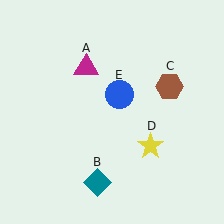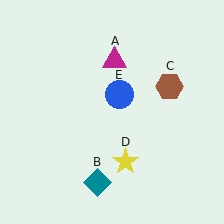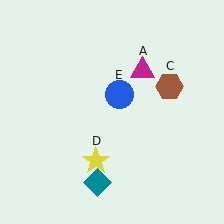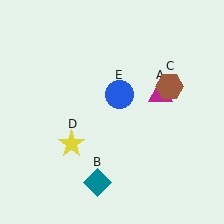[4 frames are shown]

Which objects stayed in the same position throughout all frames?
Teal diamond (object B) and brown hexagon (object C) and blue circle (object E) remained stationary.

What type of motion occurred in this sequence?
The magenta triangle (object A), yellow star (object D) rotated clockwise around the center of the scene.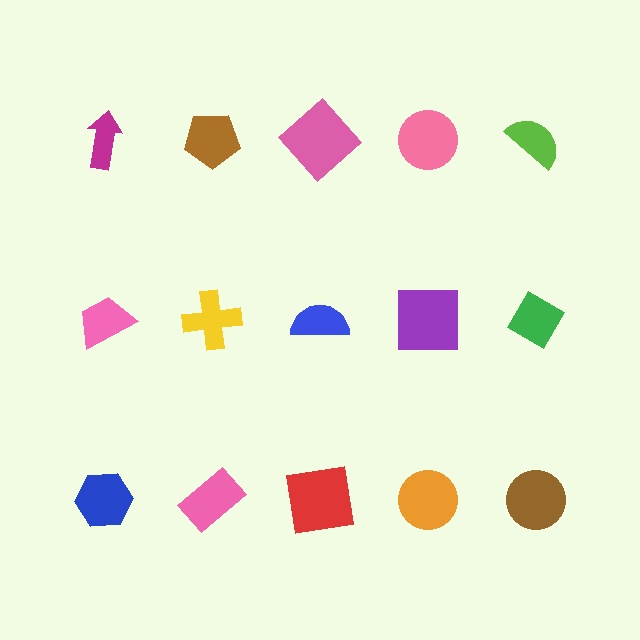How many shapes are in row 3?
5 shapes.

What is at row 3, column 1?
A blue hexagon.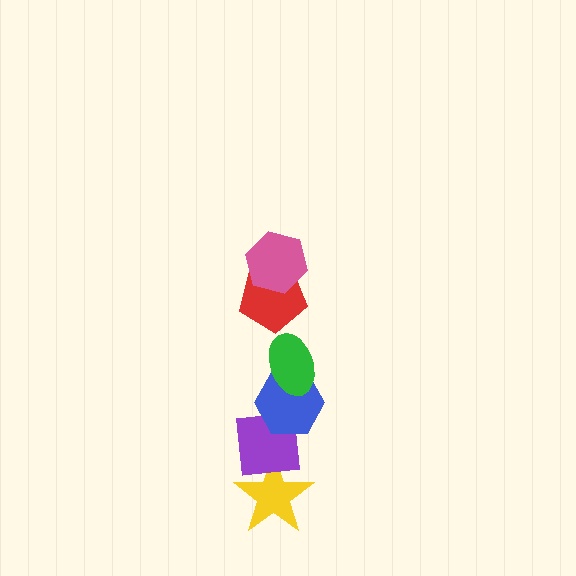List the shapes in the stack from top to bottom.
From top to bottom: the pink hexagon, the red pentagon, the green ellipse, the blue hexagon, the purple square, the yellow star.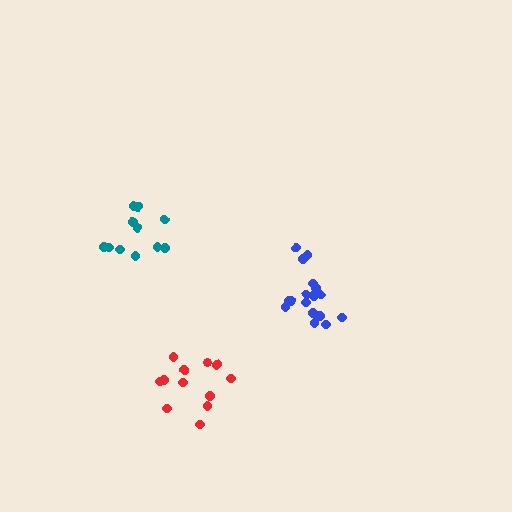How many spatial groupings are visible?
There are 3 spatial groupings.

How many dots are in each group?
Group 1: 11 dots, Group 2: 17 dots, Group 3: 12 dots (40 total).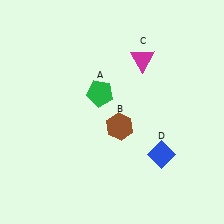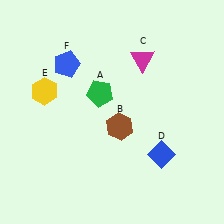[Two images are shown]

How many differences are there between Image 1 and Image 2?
There are 2 differences between the two images.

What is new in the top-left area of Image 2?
A blue pentagon (F) was added in the top-left area of Image 2.